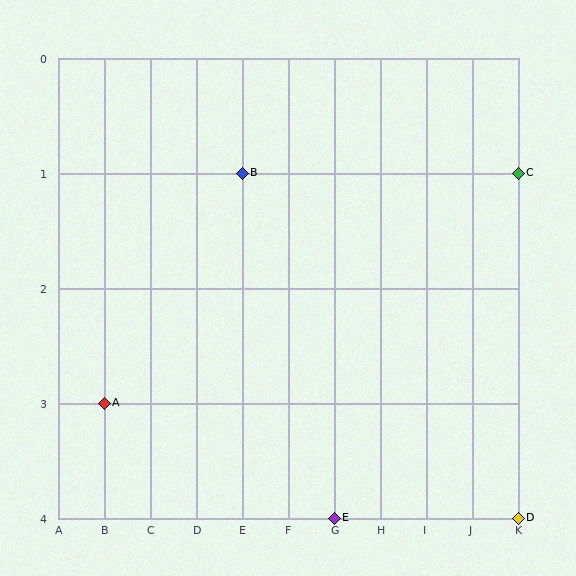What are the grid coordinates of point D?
Point D is at grid coordinates (K, 4).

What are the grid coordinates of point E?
Point E is at grid coordinates (G, 4).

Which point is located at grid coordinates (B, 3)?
Point A is at (B, 3).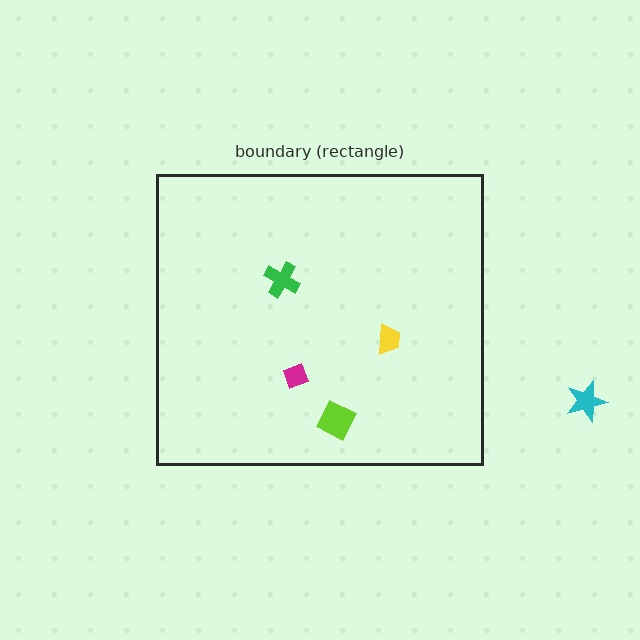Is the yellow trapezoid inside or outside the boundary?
Inside.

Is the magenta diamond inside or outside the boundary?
Inside.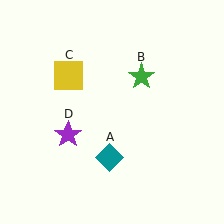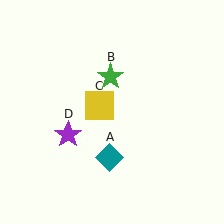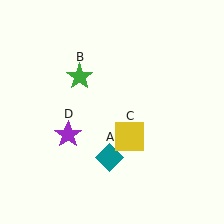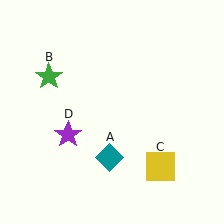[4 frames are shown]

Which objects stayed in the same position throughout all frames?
Teal diamond (object A) and purple star (object D) remained stationary.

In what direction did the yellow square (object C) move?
The yellow square (object C) moved down and to the right.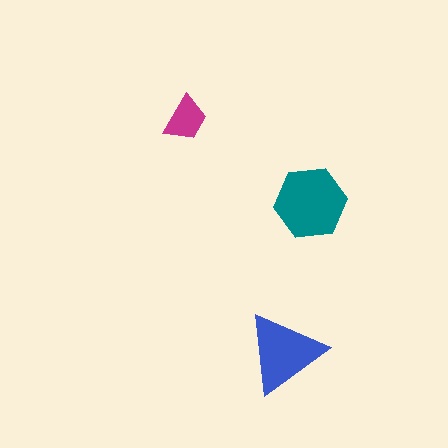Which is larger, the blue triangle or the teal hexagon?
The teal hexagon.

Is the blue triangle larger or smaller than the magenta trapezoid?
Larger.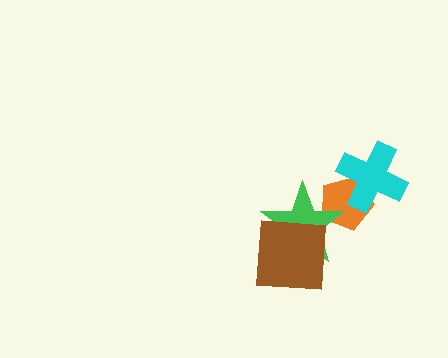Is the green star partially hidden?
Yes, it is partially covered by another shape.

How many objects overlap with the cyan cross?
1 object overlaps with the cyan cross.